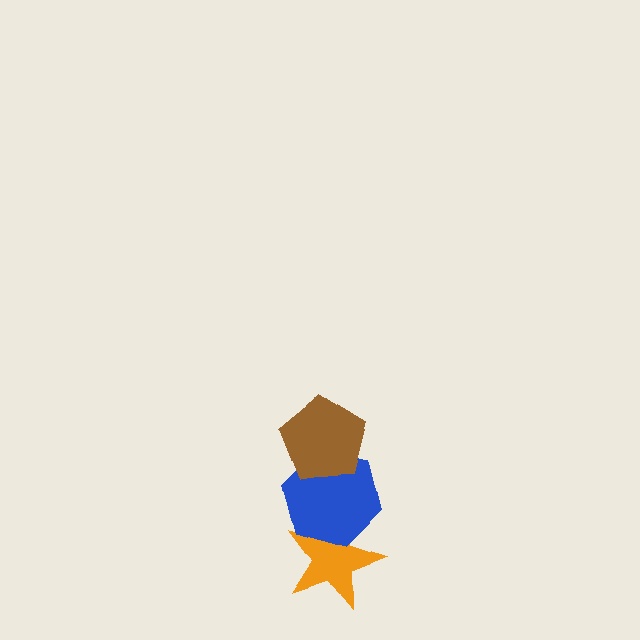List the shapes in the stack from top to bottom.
From top to bottom: the brown pentagon, the blue hexagon, the orange star.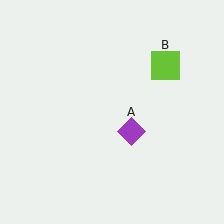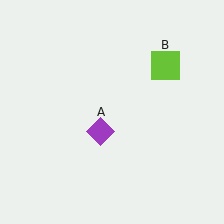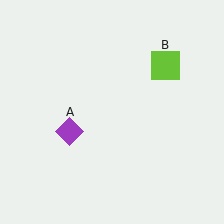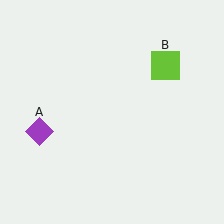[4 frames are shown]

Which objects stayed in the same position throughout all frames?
Lime square (object B) remained stationary.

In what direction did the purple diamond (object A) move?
The purple diamond (object A) moved left.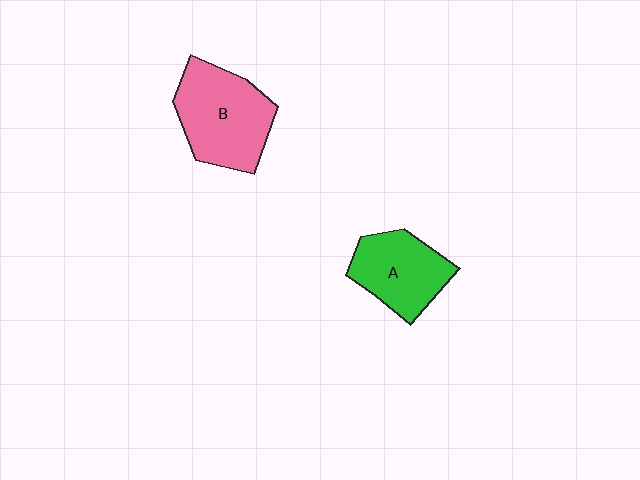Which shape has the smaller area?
Shape A (green).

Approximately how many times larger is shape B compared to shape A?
Approximately 1.3 times.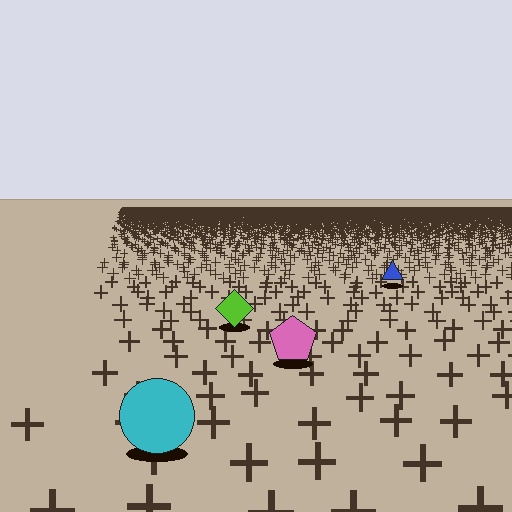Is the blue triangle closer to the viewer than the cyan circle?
No. The cyan circle is closer — you can tell from the texture gradient: the ground texture is coarser near it.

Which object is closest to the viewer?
The cyan circle is closest. The texture marks near it are larger and more spread out.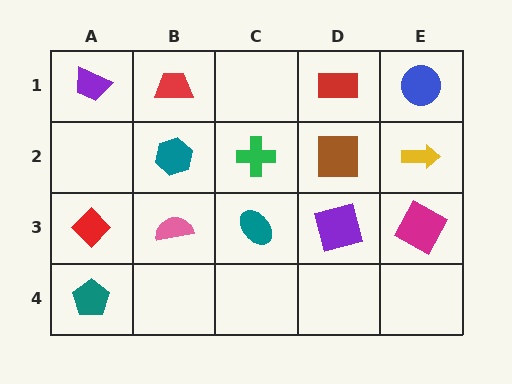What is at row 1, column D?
A red rectangle.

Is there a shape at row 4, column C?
No, that cell is empty.